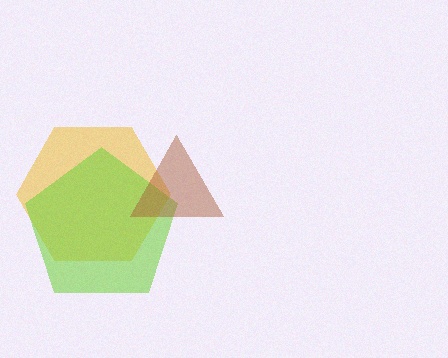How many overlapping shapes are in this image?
There are 3 overlapping shapes in the image.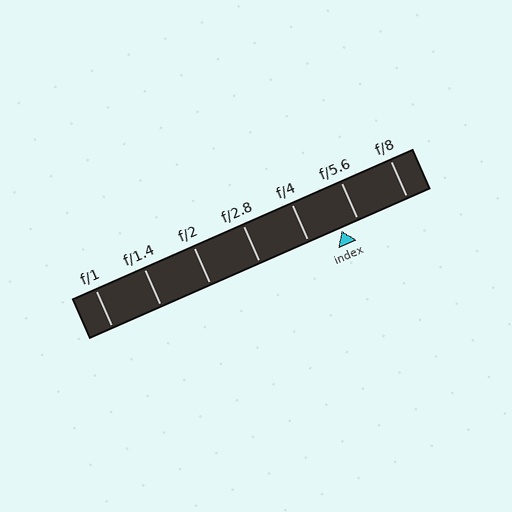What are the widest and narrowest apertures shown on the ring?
The widest aperture shown is f/1 and the narrowest is f/8.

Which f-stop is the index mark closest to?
The index mark is closest to f/5.6.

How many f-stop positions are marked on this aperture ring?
There are 7 f-stop positions marked.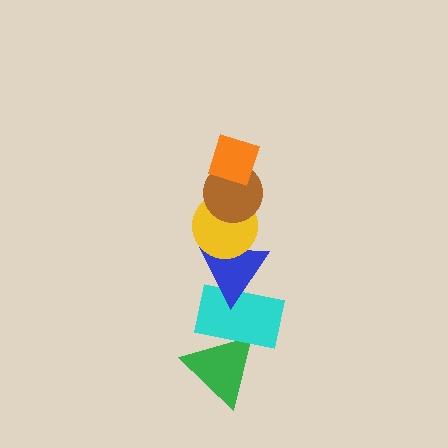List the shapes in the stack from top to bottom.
From top to bottom: the orange diamond, the brown circle, the yellow circle, the blue triangle, the cyan rectangle, the green triangle.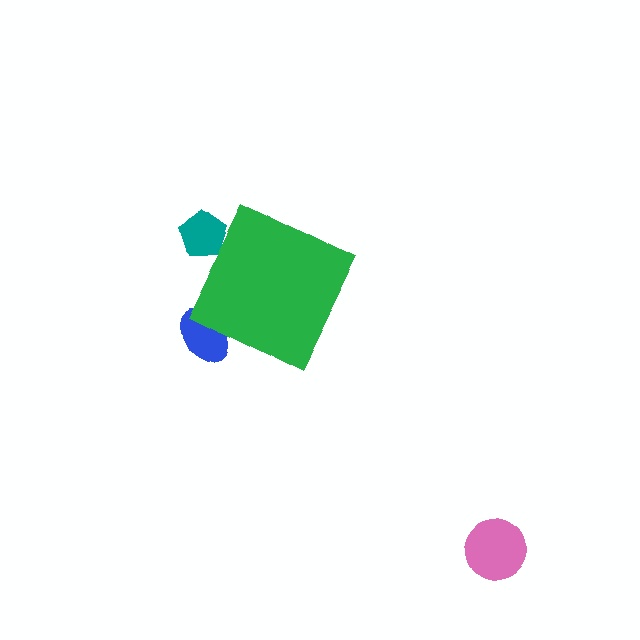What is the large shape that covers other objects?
A green diamond.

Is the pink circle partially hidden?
No, the pink circle is fully visible.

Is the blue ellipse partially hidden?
Yes, the blue ellipse is partially hidden behind the green diamond.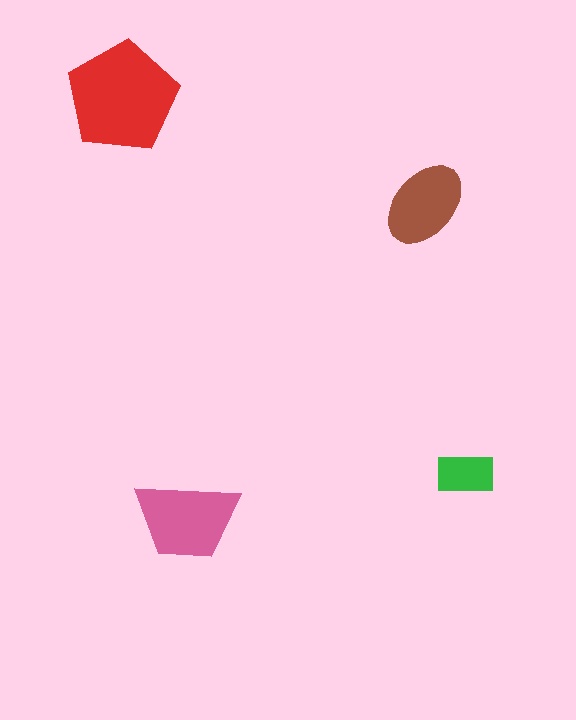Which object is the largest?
The red pentagon.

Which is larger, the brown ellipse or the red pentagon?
The red pentagon.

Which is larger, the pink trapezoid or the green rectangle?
The pink trapezoid.